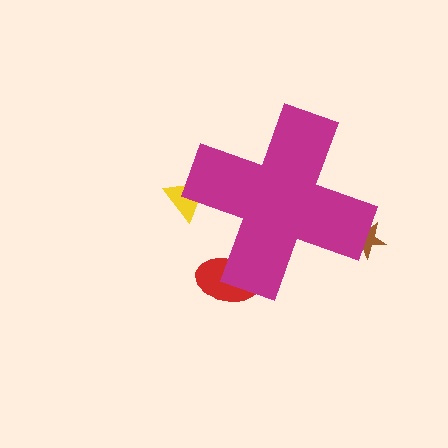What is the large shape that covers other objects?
A magenta cross.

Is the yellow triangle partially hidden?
Yes, the yellow triangle is partially hidden behind the magenta cross.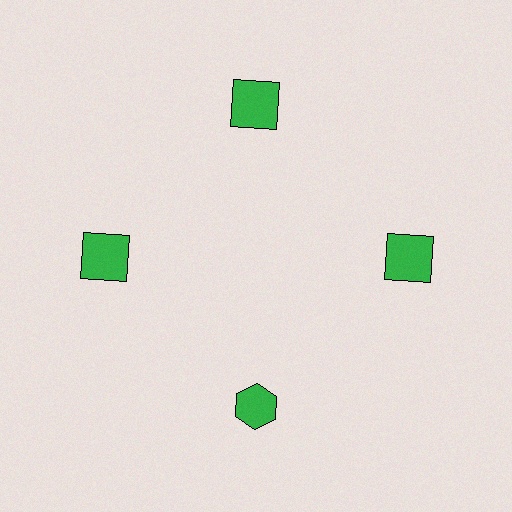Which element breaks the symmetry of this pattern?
The green hexagon at roughly the 6 o'clock position breaks the symmetry. All other shapes are green squares.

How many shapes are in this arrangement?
There are 4 shapes arranged in a ring pattern.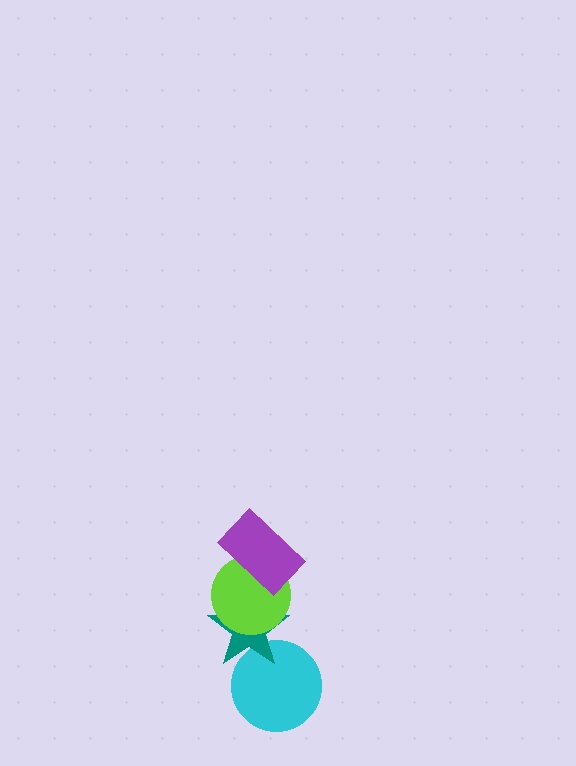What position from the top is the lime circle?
The lime circle is 2nd from the top.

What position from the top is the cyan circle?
The cyan circle is 4th from the top.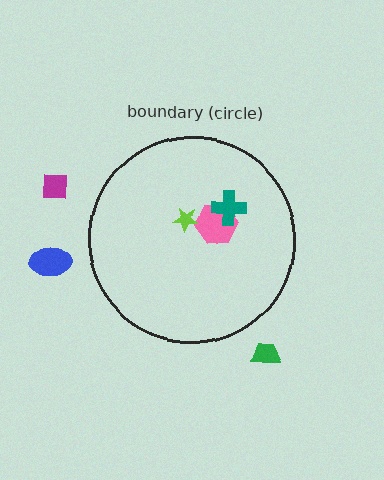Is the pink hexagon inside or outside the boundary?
Inside.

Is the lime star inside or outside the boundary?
Inside.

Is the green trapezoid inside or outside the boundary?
Outside.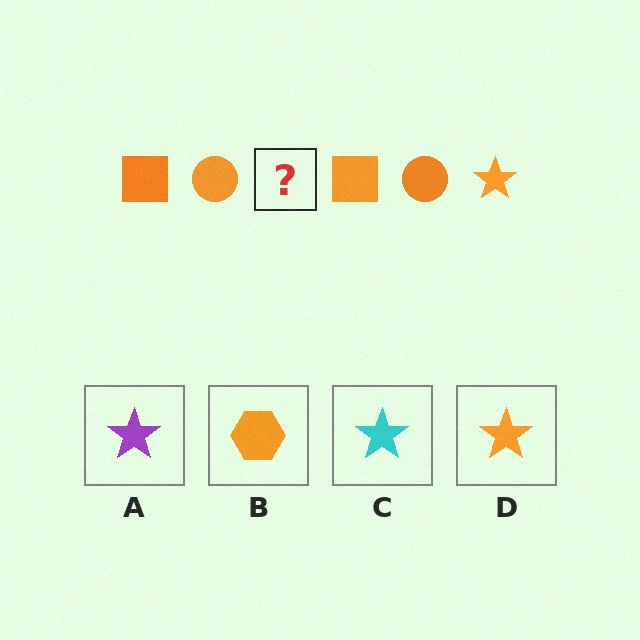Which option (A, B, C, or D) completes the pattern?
D.